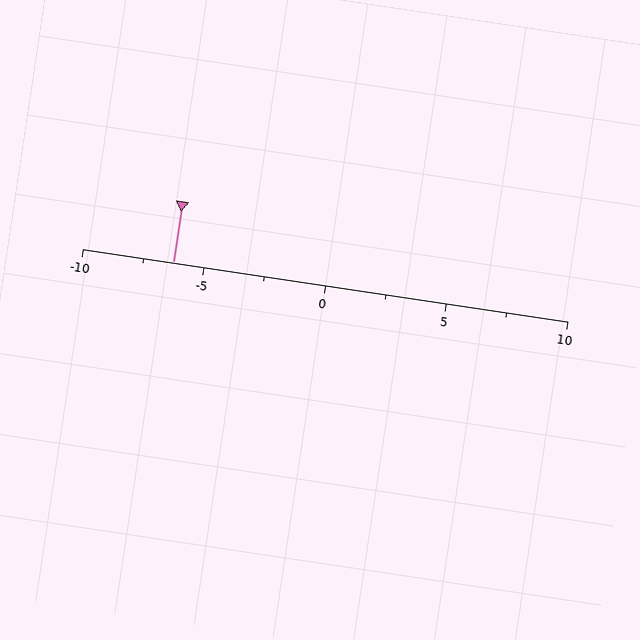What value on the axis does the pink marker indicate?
The marker indicates approximately -6.2.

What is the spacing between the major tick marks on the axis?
The major ticks are spaced 5 apart.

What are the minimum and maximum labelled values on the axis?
The axis runs from -10 to 10.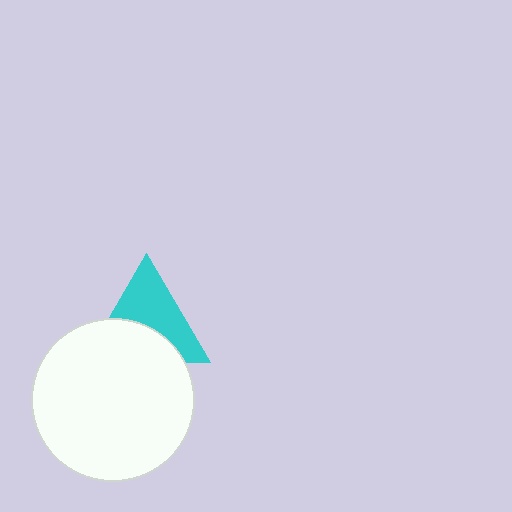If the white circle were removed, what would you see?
You would see the complete cyan triangle.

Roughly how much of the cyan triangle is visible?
About half of it is visible (roughly 55%).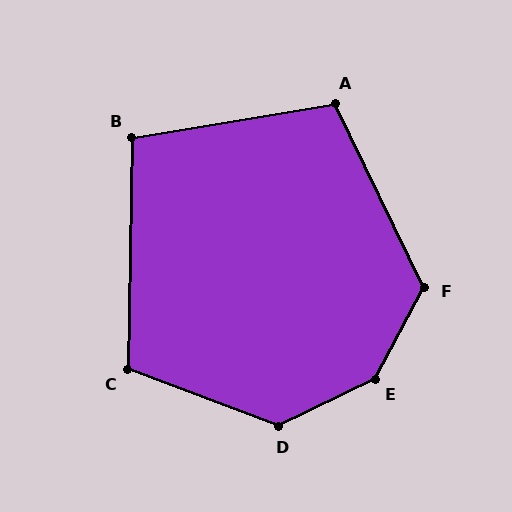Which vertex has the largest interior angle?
E, at approximately 144 degrees.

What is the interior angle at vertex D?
Approximately 134 degrees (obtuse).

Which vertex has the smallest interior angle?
B, at approximately 101 degrees.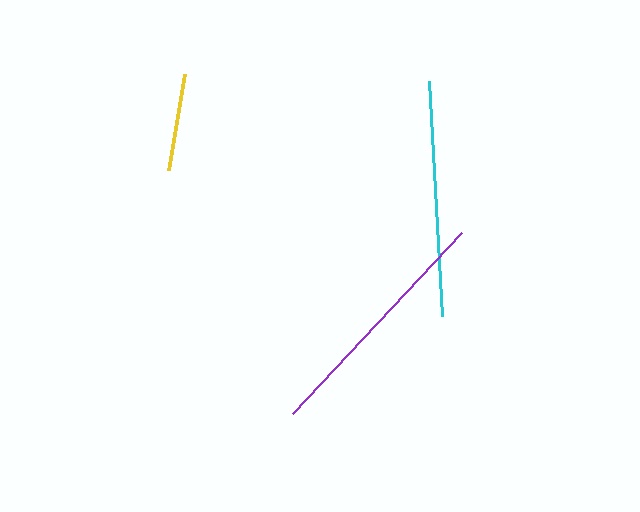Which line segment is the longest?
The purple line is the longest at approximately 248 pixels.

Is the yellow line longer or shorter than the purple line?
The purple line is longer than the yellow line.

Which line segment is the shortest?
The yellow line is the shortest at approximately 97 pixels.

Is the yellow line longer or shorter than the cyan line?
The cyan line is longer than the yellow line.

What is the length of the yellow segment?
The yellow segment is approximately 97 pixels long.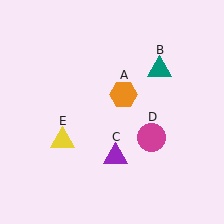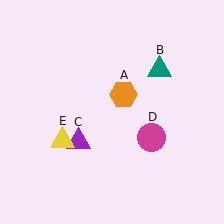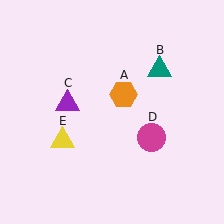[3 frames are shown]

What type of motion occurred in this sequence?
The purple triangle (object C) rotated clockwise around the center of the scene.